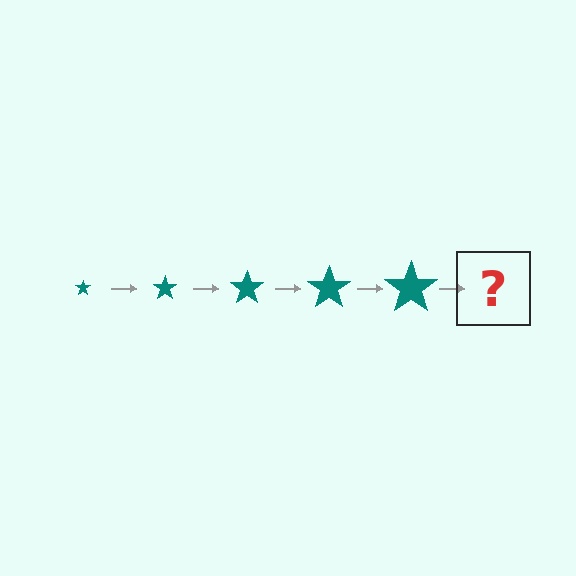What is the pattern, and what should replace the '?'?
The pattern is that the star gets progressively larger each step. The '?' should be a teal star, larger than the previous one.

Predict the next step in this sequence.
The next step is a teal star, larger than the previous one.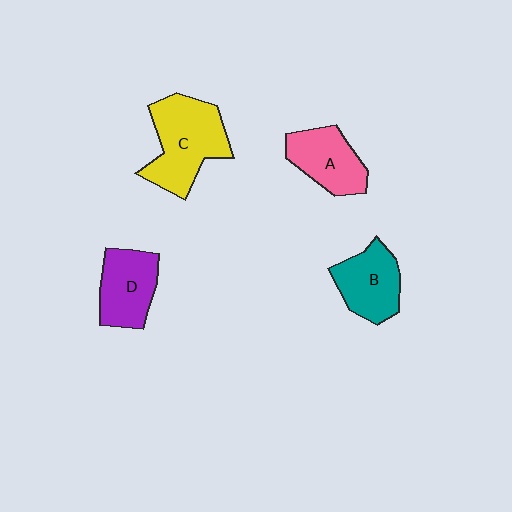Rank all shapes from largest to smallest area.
From largest to smallest: C (yellow), D (purple), B (teal), A (pink).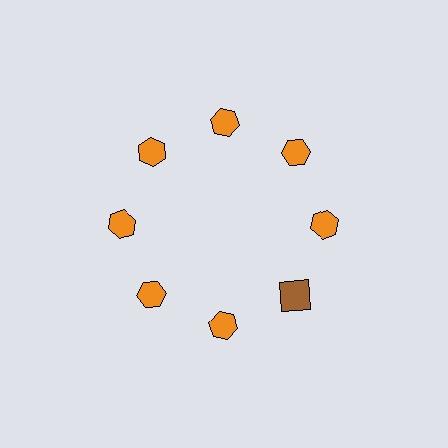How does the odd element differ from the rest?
It differs in both color (brown instead of orange) and shape (square instead of hexagon).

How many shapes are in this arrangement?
There are 8 shapes arranged in a ring pattern.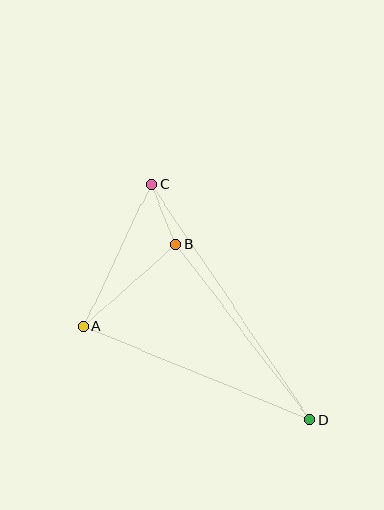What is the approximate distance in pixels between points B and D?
The distance between B and D is approximately 221 pixels.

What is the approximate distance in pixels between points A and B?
The distance between A and B is approximately 124 pixels.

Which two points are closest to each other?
Points B and C are closest to each other.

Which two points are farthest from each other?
Points C and D are farthest from each other.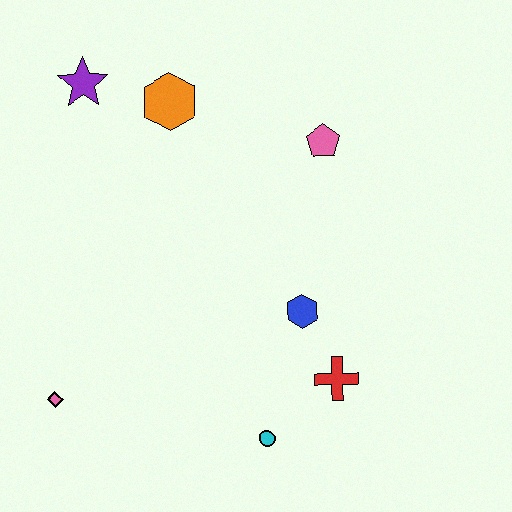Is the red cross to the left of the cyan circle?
No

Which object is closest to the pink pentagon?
The orange hexagon is closest to the pink pentagon.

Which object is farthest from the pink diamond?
The pink pentagon is farthest from the pink diamond.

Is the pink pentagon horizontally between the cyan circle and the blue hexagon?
No